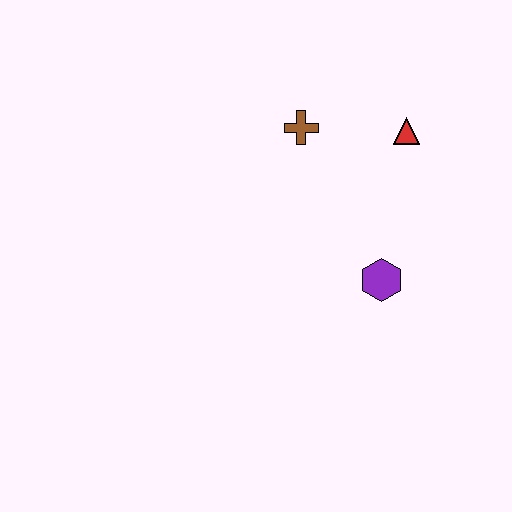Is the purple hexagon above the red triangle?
No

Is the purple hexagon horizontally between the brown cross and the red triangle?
Yes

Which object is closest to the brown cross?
The red triangle is closest to the brown cross.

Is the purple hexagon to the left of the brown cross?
No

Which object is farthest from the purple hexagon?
The brown cross is farthest from the purple hexagon.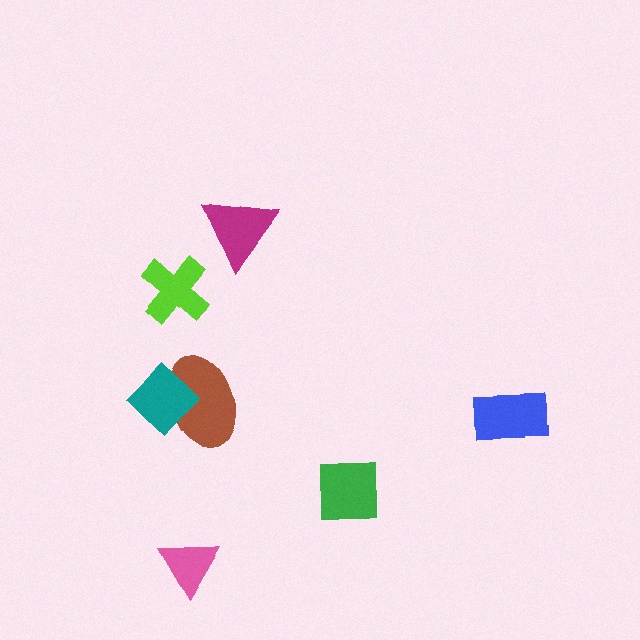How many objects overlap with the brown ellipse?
1 object overlaps with the brown ellipse.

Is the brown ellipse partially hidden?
Yes, it is partially covered by another shape.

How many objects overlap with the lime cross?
0 objects overlap with the lime cross.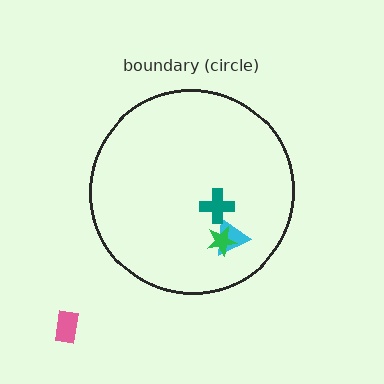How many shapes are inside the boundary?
3 inside, 1 outside.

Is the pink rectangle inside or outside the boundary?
Outside.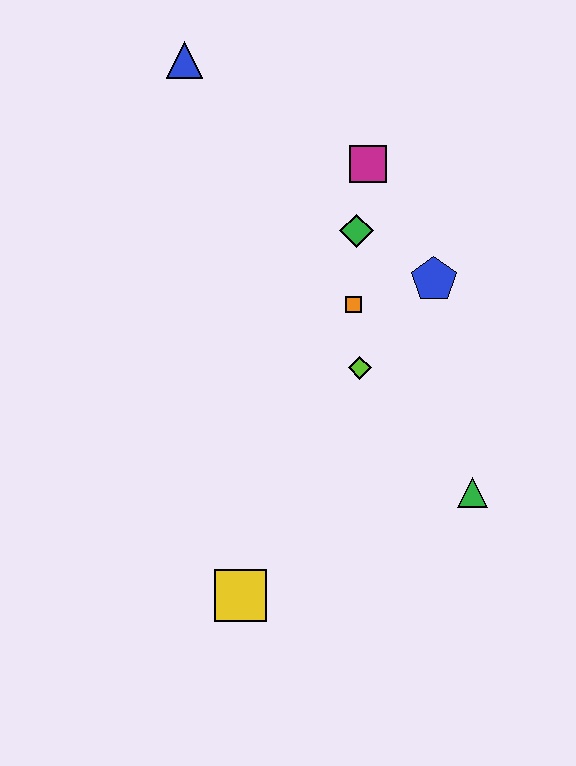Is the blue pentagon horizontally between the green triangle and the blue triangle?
Yes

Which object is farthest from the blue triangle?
The yellow square is farthest from the blue triangle.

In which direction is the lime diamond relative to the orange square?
The lime diamond is below the orange square.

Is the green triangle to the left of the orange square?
No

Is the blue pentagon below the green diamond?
Yes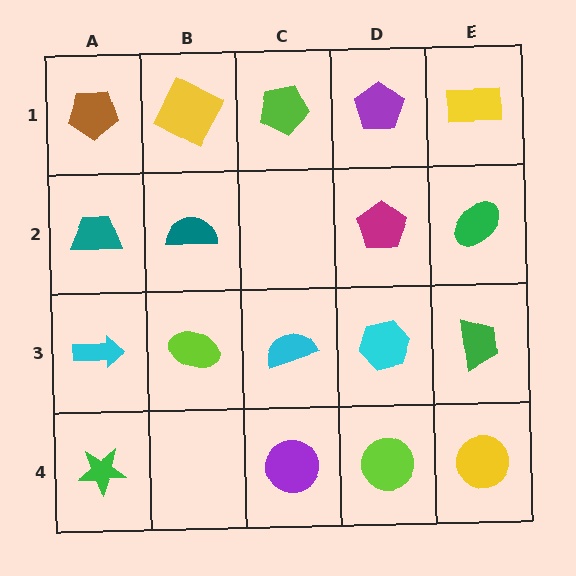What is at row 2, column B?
A teal semicircle.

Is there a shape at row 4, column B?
No, that cell is empty.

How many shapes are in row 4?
4 shapes.